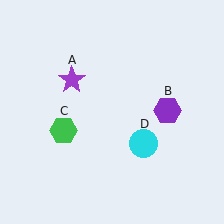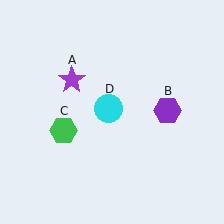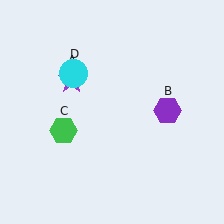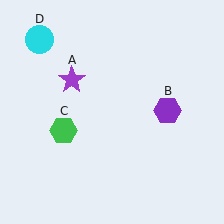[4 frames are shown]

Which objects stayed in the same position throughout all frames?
Purple star (object A) and purple hexagon (object B) and green hexagon (object C) remained stationary.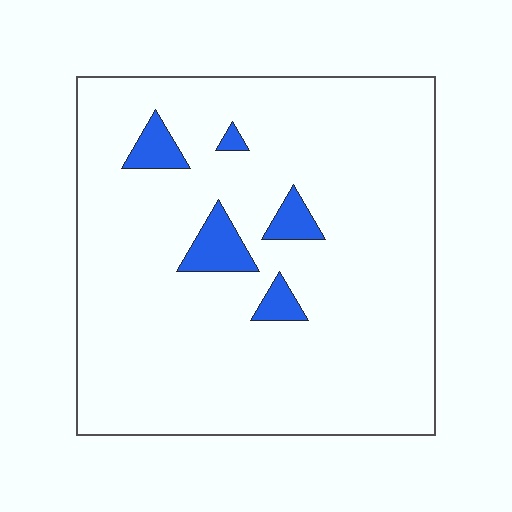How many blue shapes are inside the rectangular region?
5.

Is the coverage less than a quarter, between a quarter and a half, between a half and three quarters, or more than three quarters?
Less than a quarter.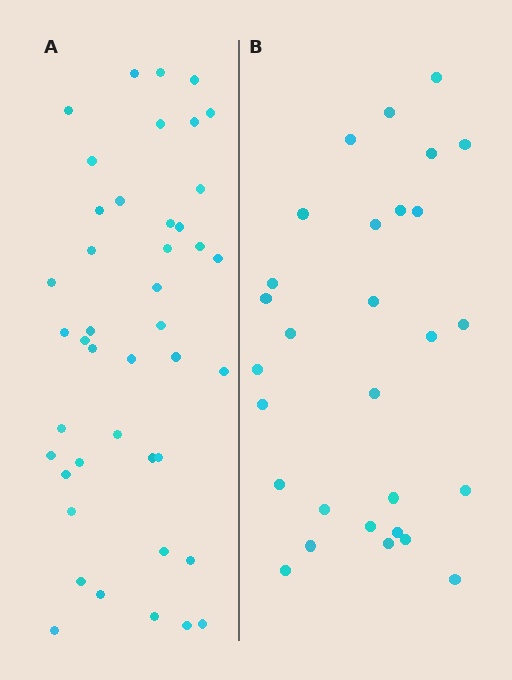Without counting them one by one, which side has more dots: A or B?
Region A (the left region) has more dots.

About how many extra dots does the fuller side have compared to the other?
Region A has approximately 15 more dots than region B.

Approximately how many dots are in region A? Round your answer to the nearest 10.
About 40 dots. (The exact count is 43, which rounds to 40.)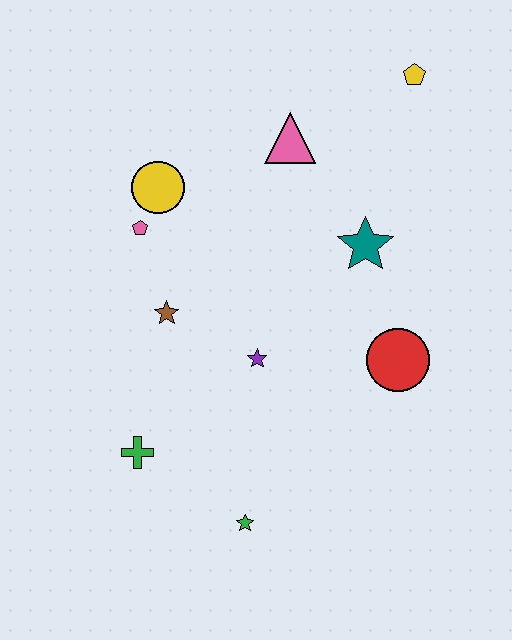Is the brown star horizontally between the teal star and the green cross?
Yes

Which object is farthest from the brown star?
The yellow pentagon is farthest from the brown star.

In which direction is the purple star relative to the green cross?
The purple star is to the right of the green cross.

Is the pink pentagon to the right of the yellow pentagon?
No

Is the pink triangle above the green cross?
Yes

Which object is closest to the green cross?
The green star is closest to the green cross.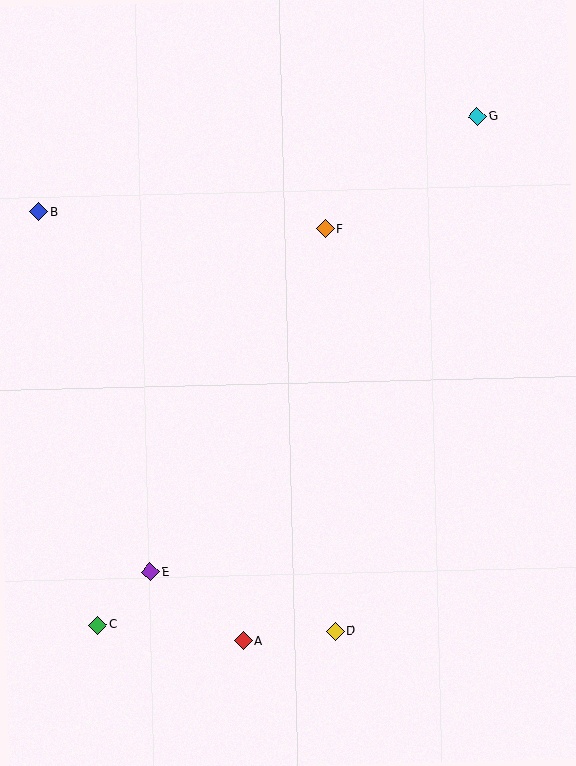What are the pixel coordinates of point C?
Point C is at (97, 625).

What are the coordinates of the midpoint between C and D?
The midpoint between C and D is at (216, 628).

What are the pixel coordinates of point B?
Point B is at (39, 212).